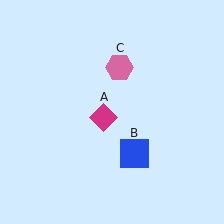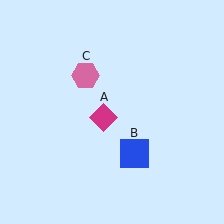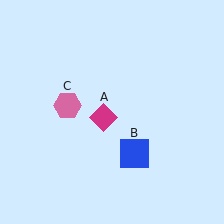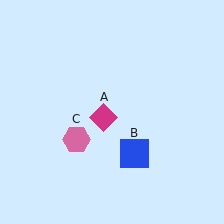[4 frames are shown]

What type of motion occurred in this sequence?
The pink hexagon (object C) rotated counterclockwise around the center of the scene.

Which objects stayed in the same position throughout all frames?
Magenta diamond (object A) and blue square (object B) remained stationary.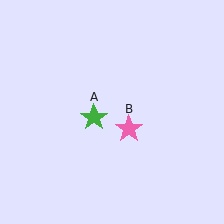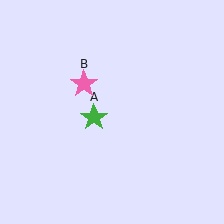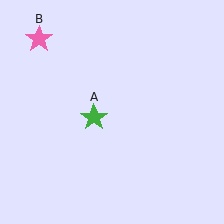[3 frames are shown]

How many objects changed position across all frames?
1 object changed position: pink star (object B).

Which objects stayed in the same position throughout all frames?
Green star (object A) remained stationary.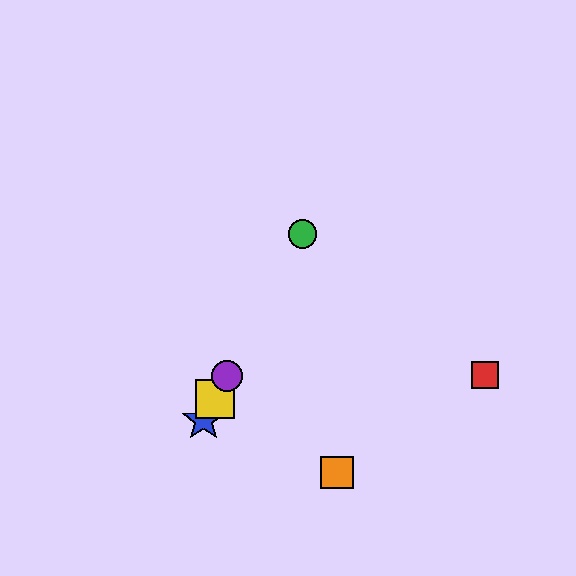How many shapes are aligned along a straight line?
4 shapes (the blue star, the green circle, the yellow square, the purple circle) are aligned along a straight line.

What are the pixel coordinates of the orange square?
The orange square is at (337, 472).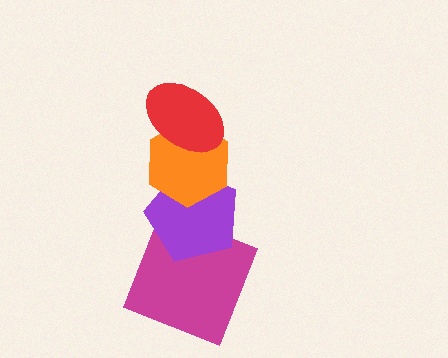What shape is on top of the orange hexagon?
The red ellipse is on top of the orange hexagon.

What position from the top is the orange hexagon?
The orange hexagon is 2nd from the top.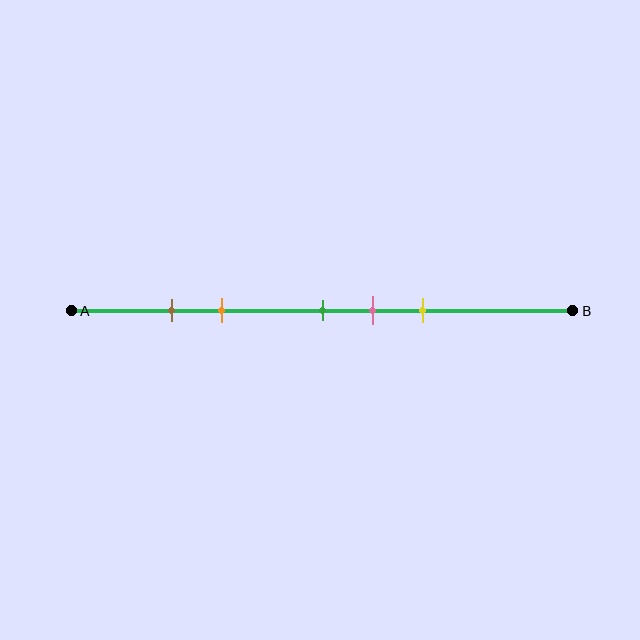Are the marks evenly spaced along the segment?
No, the marks are not evenly spaced.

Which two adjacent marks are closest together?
The brown and orange marks are the closest adjacent pair.